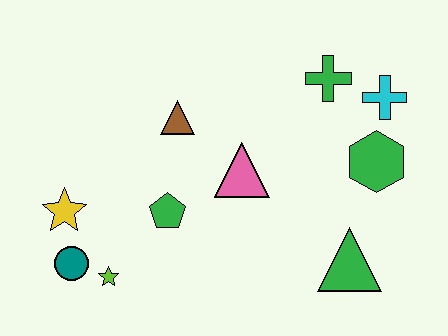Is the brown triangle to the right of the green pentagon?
Yes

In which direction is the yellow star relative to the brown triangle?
The yellow star is to the left of the brown triangle.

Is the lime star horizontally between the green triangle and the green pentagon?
No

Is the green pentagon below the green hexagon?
Yes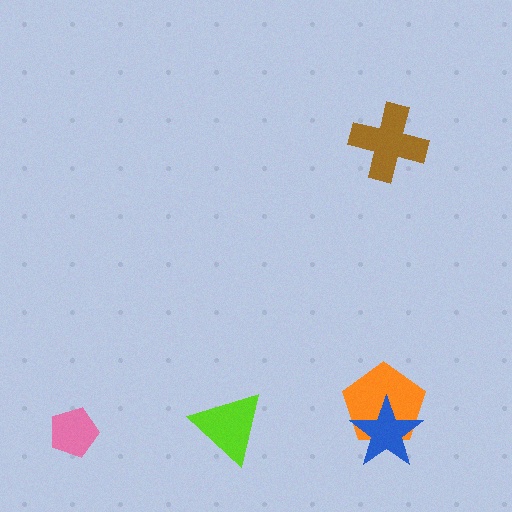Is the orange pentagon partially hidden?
Yes, it is partially covered by another shape.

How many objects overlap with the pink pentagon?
0 objects overlap with the pink pentagon.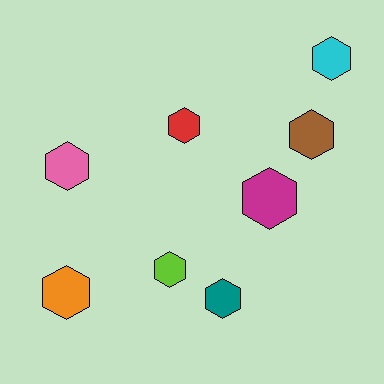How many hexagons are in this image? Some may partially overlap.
There are 8 hexagons.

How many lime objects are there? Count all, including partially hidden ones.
There is 1 lime object.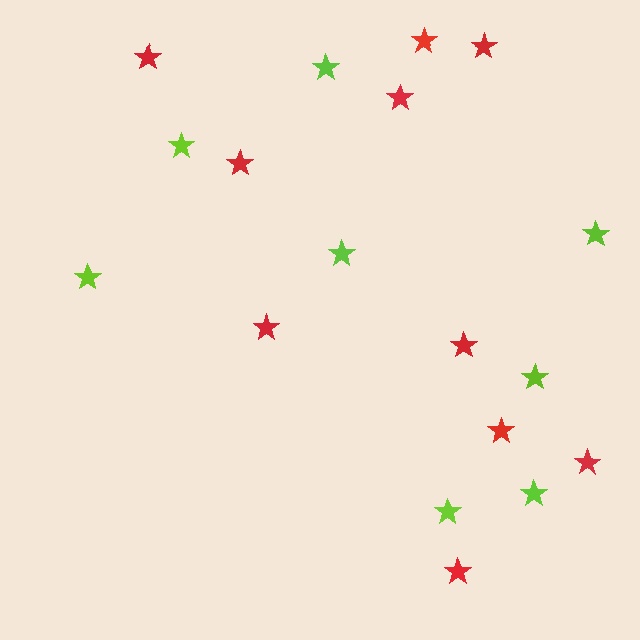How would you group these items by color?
There are 2 groups: one group of red stars (10) and one group of lime stars (8).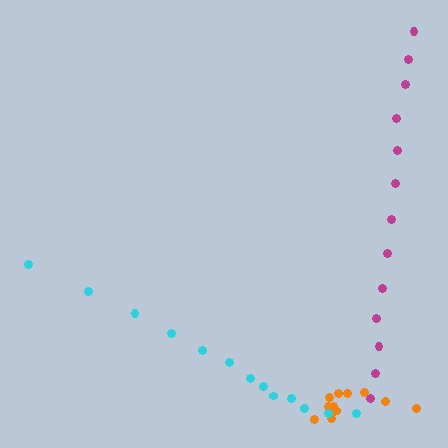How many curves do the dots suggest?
There are 3 distinct paths.